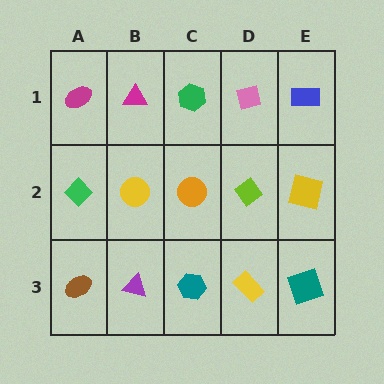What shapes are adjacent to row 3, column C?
An orange circle (row 2, column C), a purple triangle (row 3, column B), a yellow rectangle (row 3, column D).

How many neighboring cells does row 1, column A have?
2.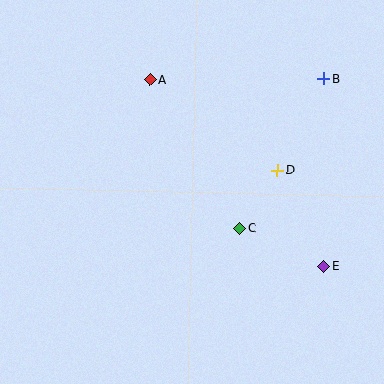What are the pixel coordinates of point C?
Point C is at (240, 228).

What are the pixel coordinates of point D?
Point D is at (277, 170).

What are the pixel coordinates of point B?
Point B is at (324, 79).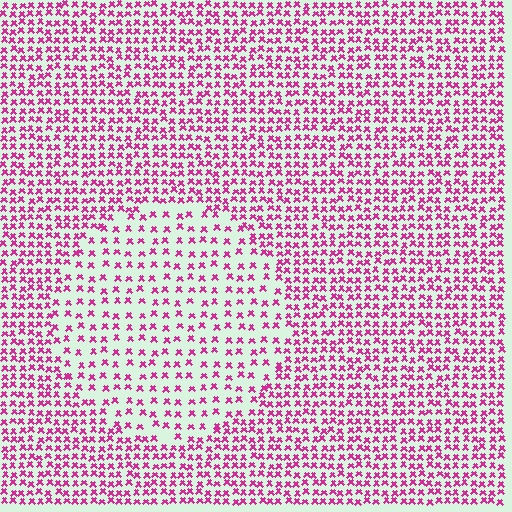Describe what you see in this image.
The image contains small magenta elements arranged at two different densities. A circle-shaped region is visible where the elements are less densely packed than the surrounding area.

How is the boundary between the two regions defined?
The boundary is defined by a change in element density (approximately 1.9x ratio). All elements are the same color, size, and shape.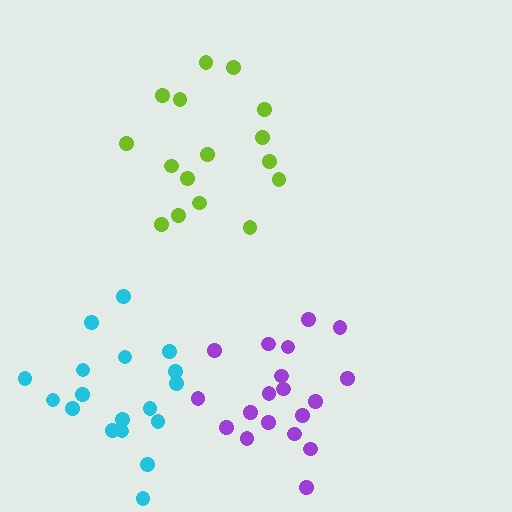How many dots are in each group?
Group 1: 16 dots, Group 2: 19 dots, Group 3: 18 dots (53 total).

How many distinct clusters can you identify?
There are 3 distinct clusters.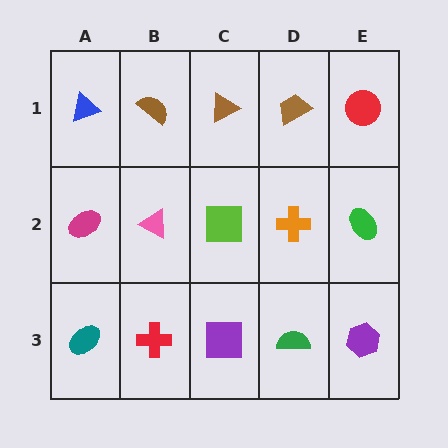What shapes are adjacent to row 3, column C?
A lime square (row 2, column C), a red cross (row 3, column B), a green semicircle (row 3, column D).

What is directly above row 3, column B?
A pink triangle.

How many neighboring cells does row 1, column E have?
2.